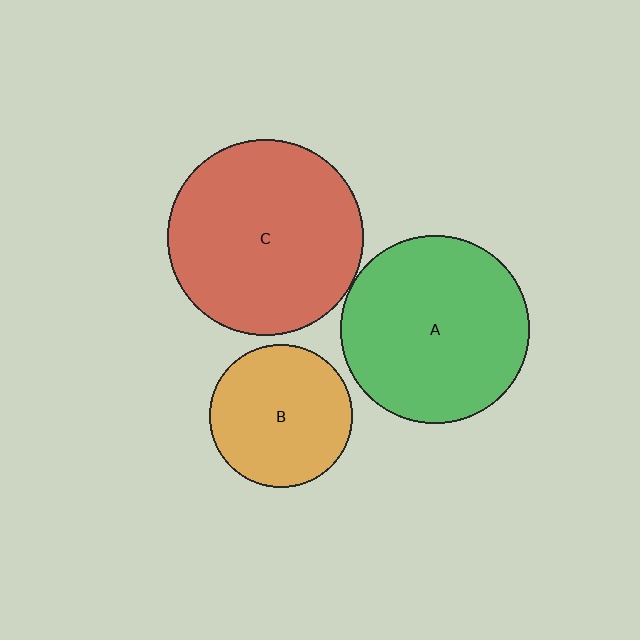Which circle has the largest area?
Circle C (red).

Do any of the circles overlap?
No, none of the circles overlap.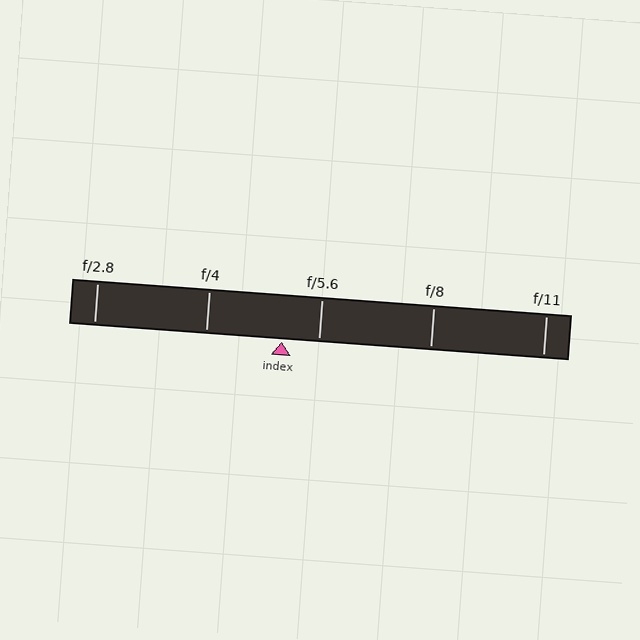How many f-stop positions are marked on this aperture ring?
There are 5 f-stop positions marked.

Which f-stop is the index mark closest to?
The index mark is closest to f/5.6.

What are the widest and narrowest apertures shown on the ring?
The widest aperture shown is f/2.8 and the narrowest is f/11.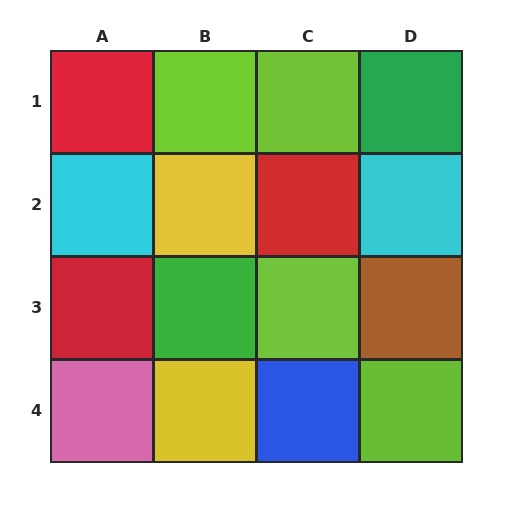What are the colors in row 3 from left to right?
Red, green, lime, brown.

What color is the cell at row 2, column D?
Cyan.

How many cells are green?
2 cells are green.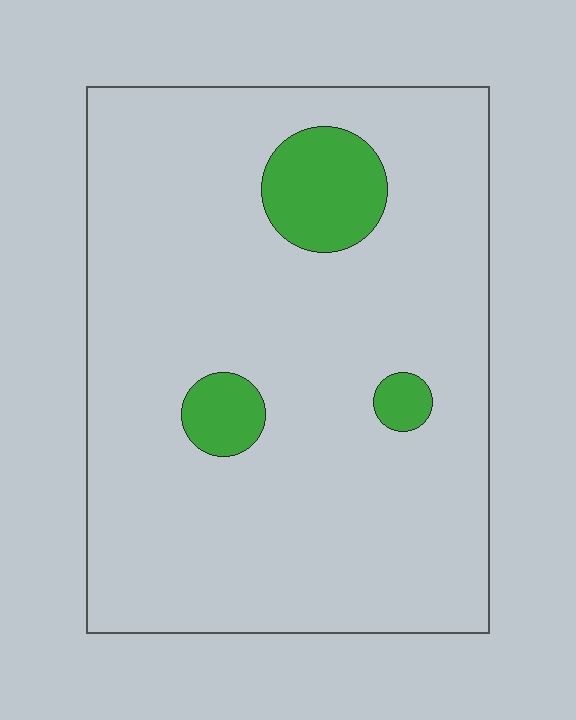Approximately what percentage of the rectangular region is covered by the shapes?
Approximately 10%.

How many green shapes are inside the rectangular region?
3.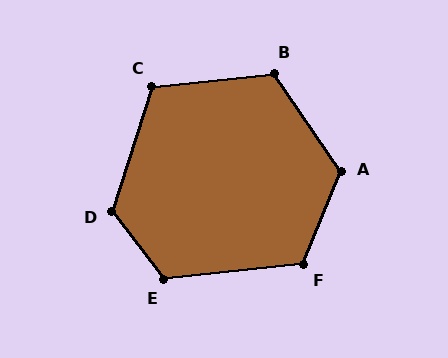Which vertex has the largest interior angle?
D, at approximately 124 degrees.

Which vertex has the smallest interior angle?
C, at approximately 114 degrees.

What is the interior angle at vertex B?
Approximately 118 degrees (obtuse).